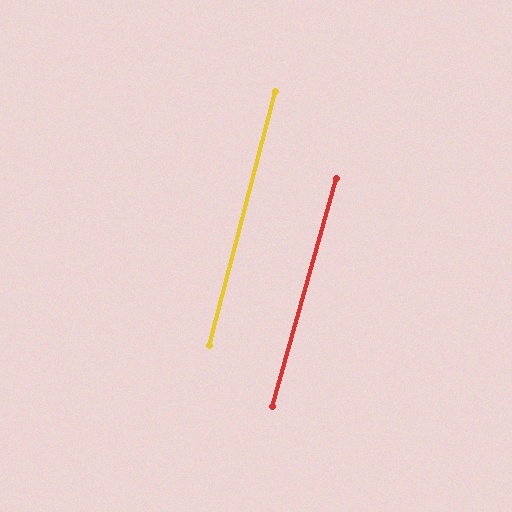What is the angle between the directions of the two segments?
Approximately 1 degree.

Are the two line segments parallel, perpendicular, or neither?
Parallel — their directions differ by only 1.2°.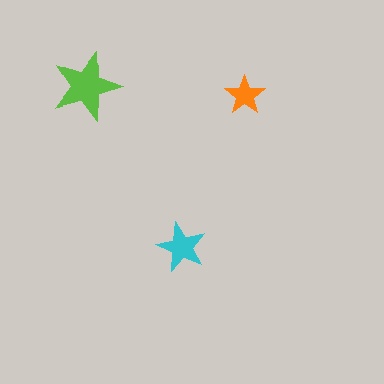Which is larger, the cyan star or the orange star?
The cyan one.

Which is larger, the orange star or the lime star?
The lime one.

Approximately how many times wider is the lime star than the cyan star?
About 1.5 times wider.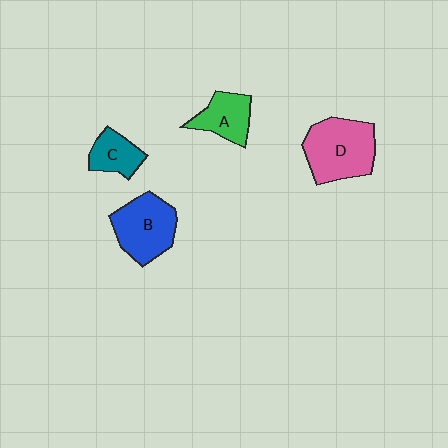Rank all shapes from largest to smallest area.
From largest to smallest: D (pink), B (blue), A (green), C (teal).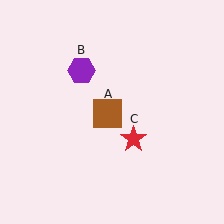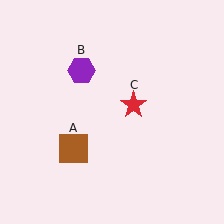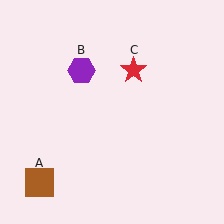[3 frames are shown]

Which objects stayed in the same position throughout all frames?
Purple hexagon (object B) remained stationary.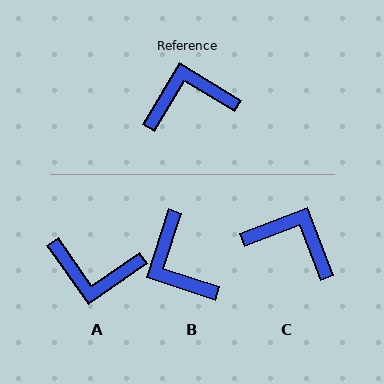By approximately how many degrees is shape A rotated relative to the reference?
Approximately 156 degrees counter-clockwise.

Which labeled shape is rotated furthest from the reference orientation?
A, about 156 degrees away.